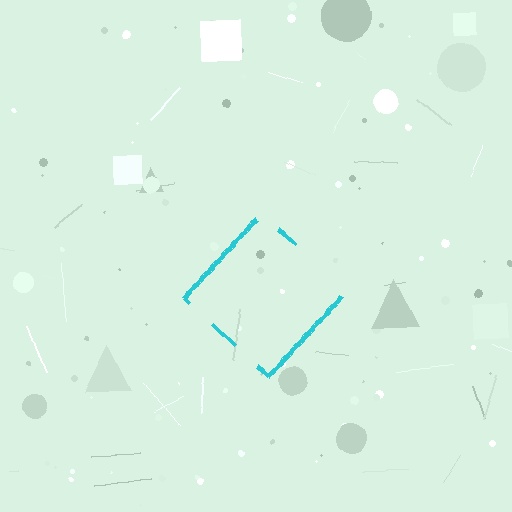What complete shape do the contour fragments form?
The contour fragments form a diamond.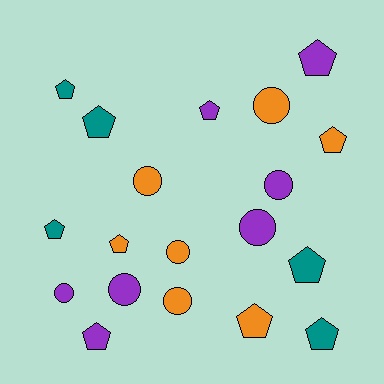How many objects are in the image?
There are 19 objects.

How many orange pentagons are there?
There are 3 orange pentagons.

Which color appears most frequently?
Purple, with 7 objects.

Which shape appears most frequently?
Pentagon, with 11 objects.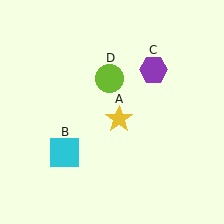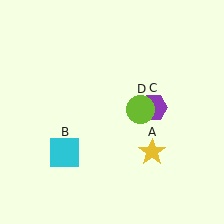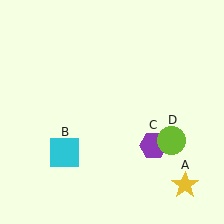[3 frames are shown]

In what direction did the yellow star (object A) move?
The yellow star (object A) moved down and to the right.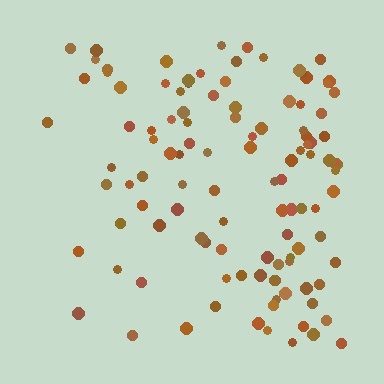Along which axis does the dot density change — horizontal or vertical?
Horizontal.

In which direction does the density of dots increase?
From left to right, with the right side densest.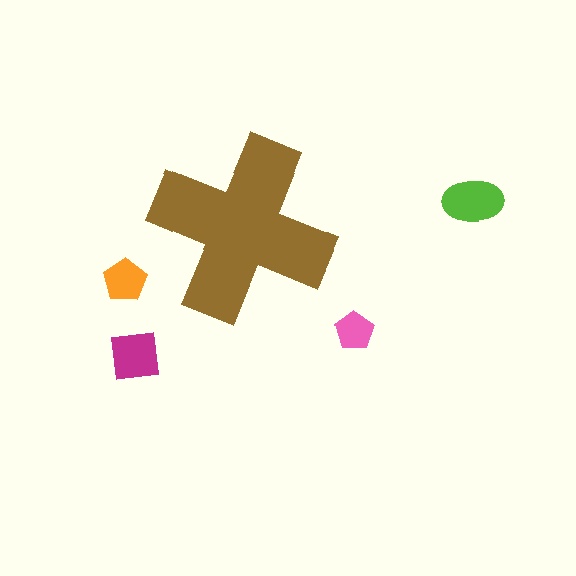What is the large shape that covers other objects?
A brown cross.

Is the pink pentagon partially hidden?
No, the pink pentagon is fully visible.